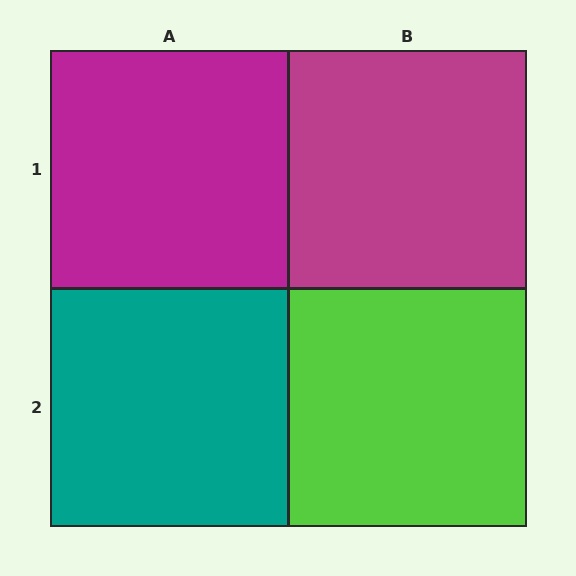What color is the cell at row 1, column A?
Magenta.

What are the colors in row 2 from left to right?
Teal, lime.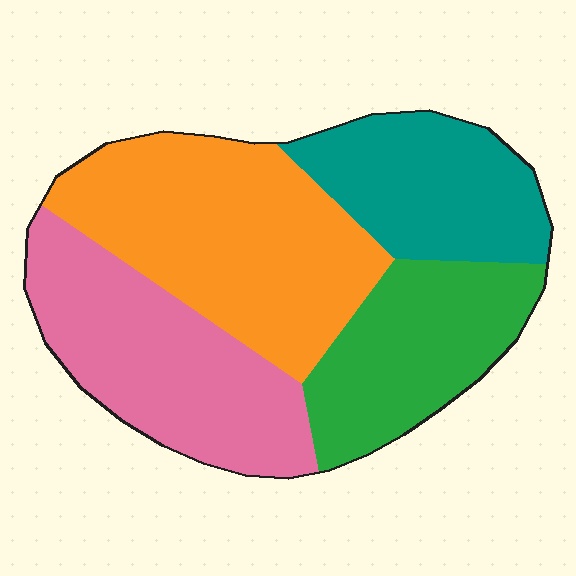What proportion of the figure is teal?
Teal covers about 20% of the figure.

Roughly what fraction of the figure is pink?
Pink takes up about one quarter (1/4) of the figure.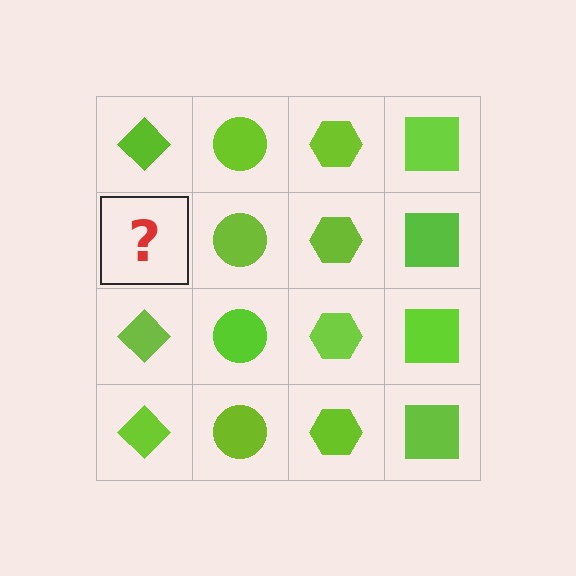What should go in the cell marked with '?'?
The missing cell should contain a lime diamond.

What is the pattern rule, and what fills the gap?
The rule is that each column has a consistent shape. The gap should be filled with a lime diamond.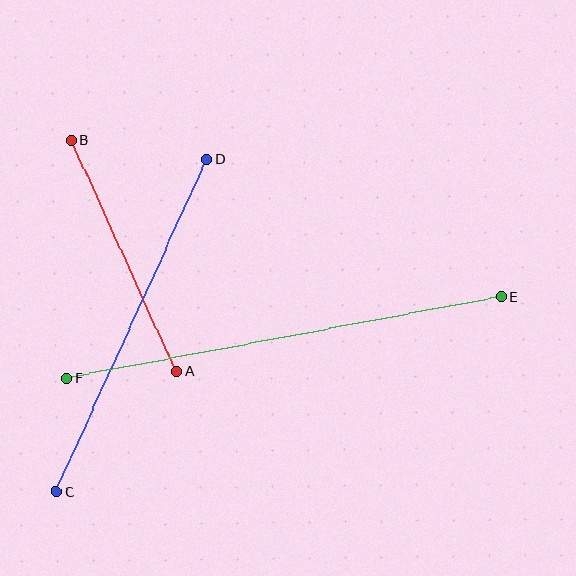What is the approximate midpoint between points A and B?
The midpoint is at approximately (124, 256) pixels.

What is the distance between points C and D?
The distance is approximately 365 pixels.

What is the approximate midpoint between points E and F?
The midpoint is at approximately (284, 338) pixels.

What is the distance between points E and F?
The distance is approximately 442 pixels.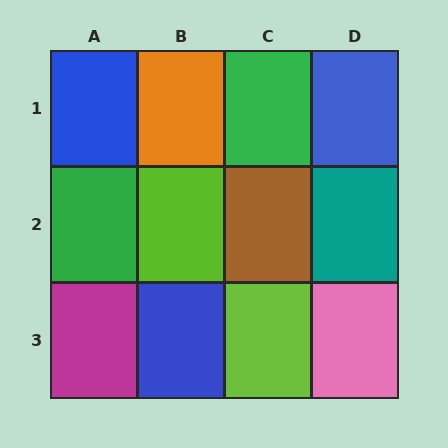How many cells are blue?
3 cells are blue.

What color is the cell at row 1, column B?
Orange.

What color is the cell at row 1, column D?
Blue.